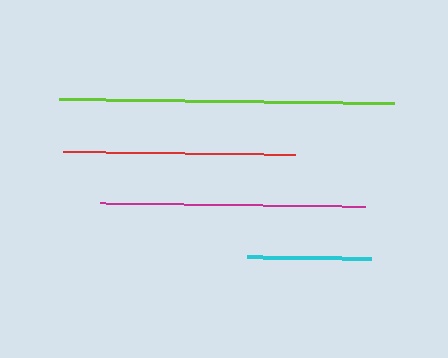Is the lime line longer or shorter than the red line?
The lime line is longer than the red line.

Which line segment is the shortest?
The cyan line is the shortest at approximately 124 pixels.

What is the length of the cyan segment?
The cyan segment is approximately 124 pixels long.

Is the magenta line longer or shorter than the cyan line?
The magenta line is longer than the cyan line.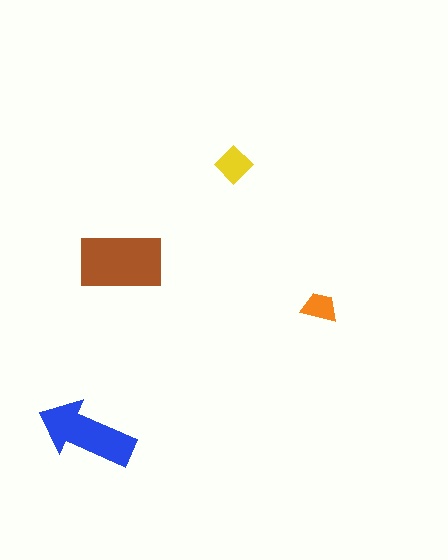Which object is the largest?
The brown rectangle.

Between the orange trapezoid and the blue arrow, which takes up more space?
The blue arrow.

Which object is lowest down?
The blue arrow is bottommost.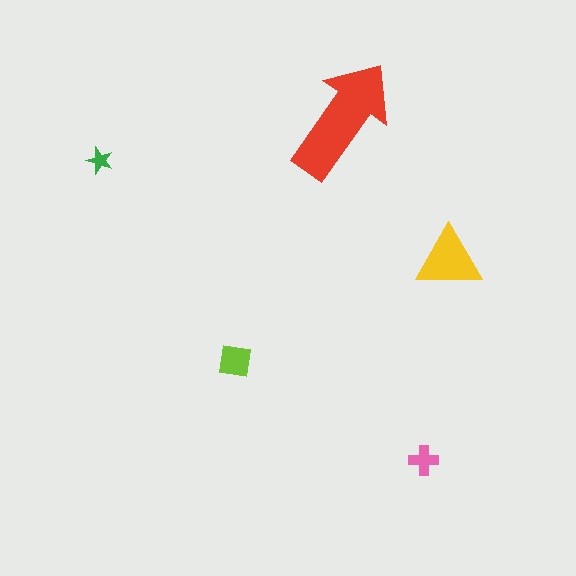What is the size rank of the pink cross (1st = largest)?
4th.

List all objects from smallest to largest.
The green star, the pink cross, the lime square, the yellow triangle, the red arrow.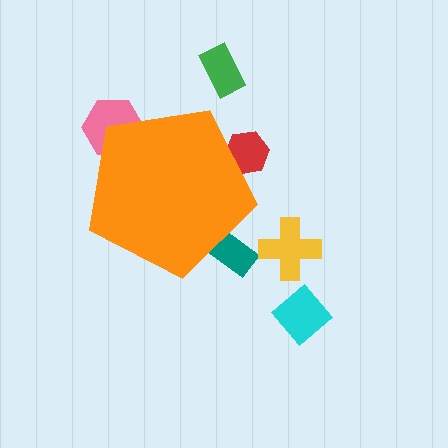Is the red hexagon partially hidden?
Yes, the red hexagon is partially hidden behind the orange pentagon.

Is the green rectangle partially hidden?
No, the green rectangle is fully visible.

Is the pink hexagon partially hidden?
Yes, the pink hexagon is partially hidden behind the orange pentagon.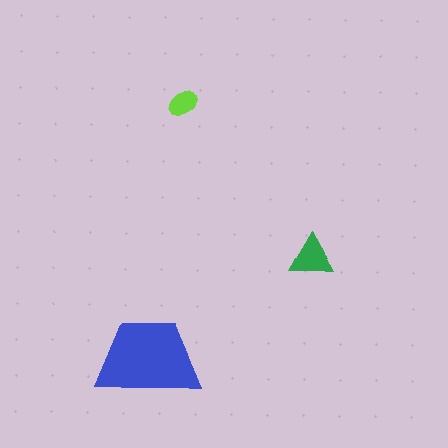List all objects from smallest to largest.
The lime ellipse, the green triangle, the blue trapezoid.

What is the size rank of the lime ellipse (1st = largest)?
3rd.